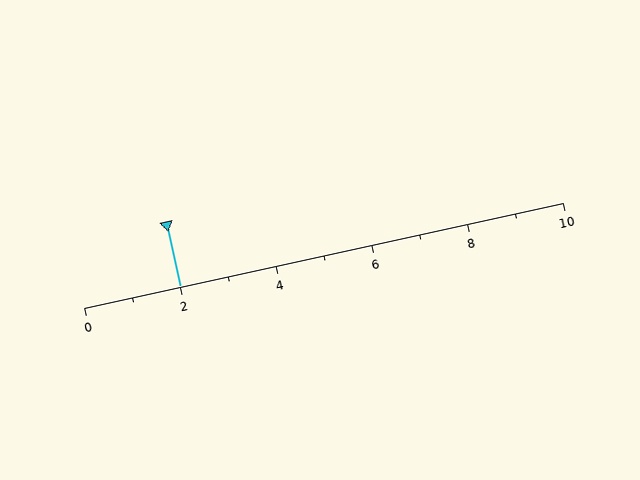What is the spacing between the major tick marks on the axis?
The major ticks are spaced 2 apart.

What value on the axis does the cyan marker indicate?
The marker indicates approximately 2.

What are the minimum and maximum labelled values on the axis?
The axis runs from 0 to 10.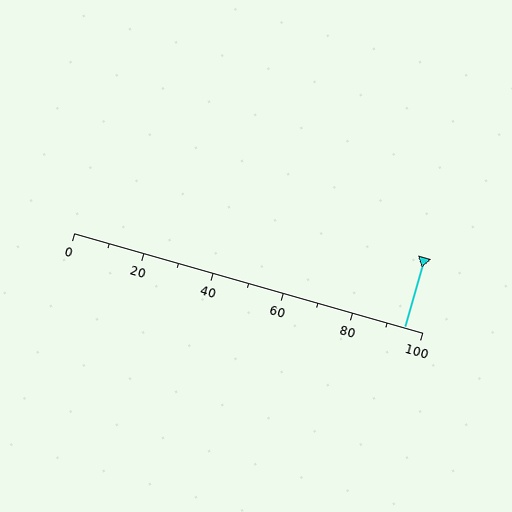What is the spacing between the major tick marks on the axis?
The major ticks are spaced 20 apart.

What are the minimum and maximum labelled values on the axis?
The axis runs from 0 to 100.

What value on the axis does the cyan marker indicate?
The marker indicates approximately 95.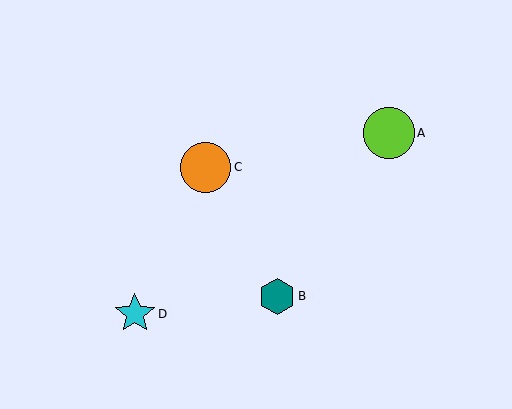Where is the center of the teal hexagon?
The center of the teal hexagon is at (277, 296).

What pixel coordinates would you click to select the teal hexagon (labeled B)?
Click at (277, 296) to select the teal hexagon B.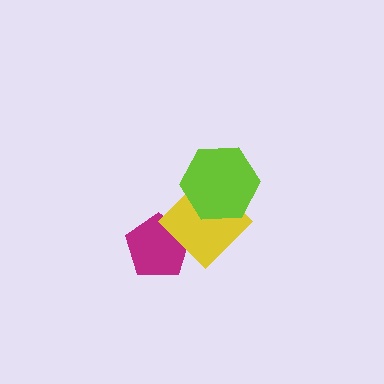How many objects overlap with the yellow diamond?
2 objects overlap with the yellow diamond.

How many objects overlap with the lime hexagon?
1 object overlaps with the lime hexagon.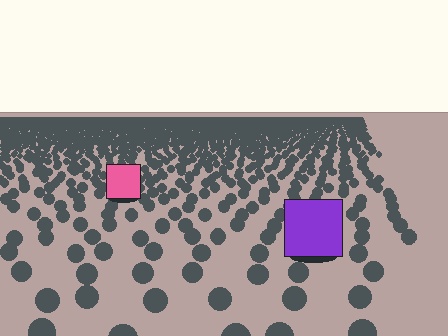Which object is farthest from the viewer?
The pink square is farthest from the viewer. It appears smaller and the ground texture around it is denser.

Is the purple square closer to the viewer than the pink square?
Yes. The purple square is closer — you can tell from the texture gradient: the ground texture is coarser near it.